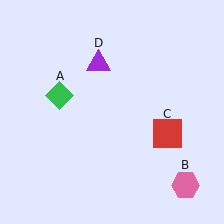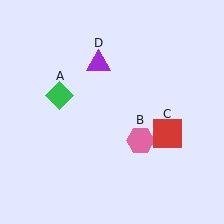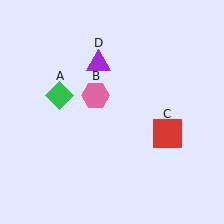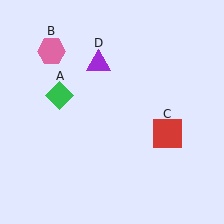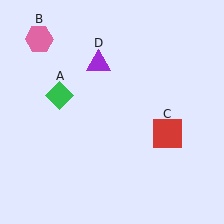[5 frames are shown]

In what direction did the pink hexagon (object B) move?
The pink hexagon (object B) moved up and to the left.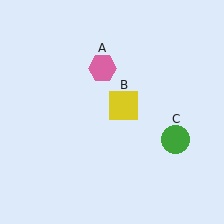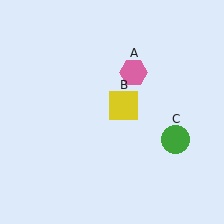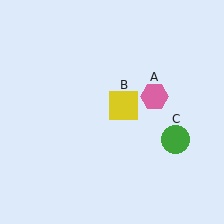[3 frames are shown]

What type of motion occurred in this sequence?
The pink hexagon (object A) rotated clockwise around the center of the scene.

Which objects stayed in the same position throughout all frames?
Yellow square (object B) and green circle (object C) remained stationary.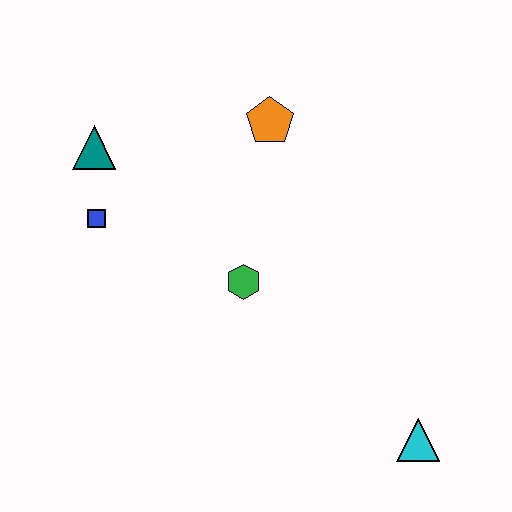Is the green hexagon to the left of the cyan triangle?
Yes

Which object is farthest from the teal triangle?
The cyan triangle is farthest from the teal triangle.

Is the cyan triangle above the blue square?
No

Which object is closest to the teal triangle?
The blue square is closest to the teal triangle.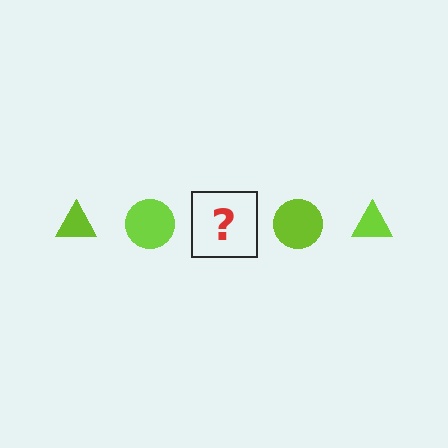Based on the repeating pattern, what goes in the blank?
The blank should be a lime triangle.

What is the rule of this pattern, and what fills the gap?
The rule is that the pattern cycles through triangle, circle shapes in lime. The gap should be filled with a lime triangle.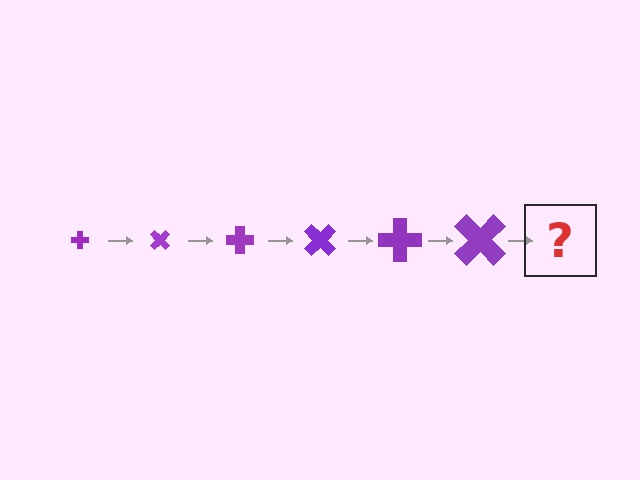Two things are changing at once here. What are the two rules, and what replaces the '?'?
The two rules are that the cross grows larger each step and it rotates 45 degrees each step. The '?' should be a cross, larger than the previous one and rotated 270 degrees from the start.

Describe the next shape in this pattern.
It should be a cross, larger than the previous one and rotated 270 degrees from the start.